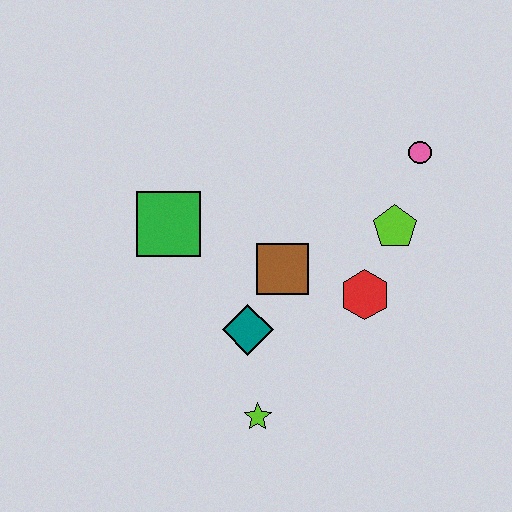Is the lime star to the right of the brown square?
No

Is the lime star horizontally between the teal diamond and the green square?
No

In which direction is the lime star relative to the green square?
The lime star is below the green square.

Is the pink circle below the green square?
No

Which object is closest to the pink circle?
The lime pentagon is closest to the pink circle.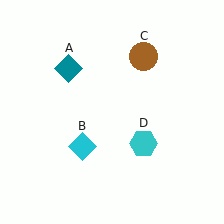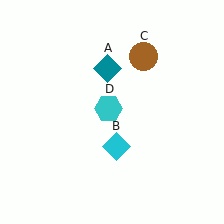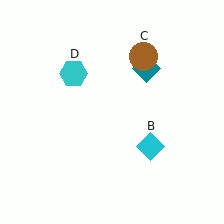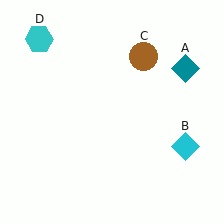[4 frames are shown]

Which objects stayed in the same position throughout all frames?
Brown circle (object C) remained stationary.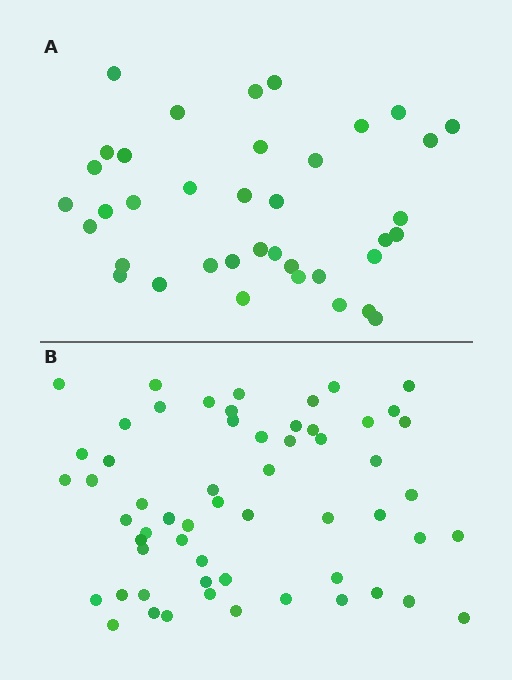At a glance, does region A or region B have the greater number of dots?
Region B (the bottom region) has more dots.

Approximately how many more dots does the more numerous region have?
Region B has approximately 20 more dots than region A.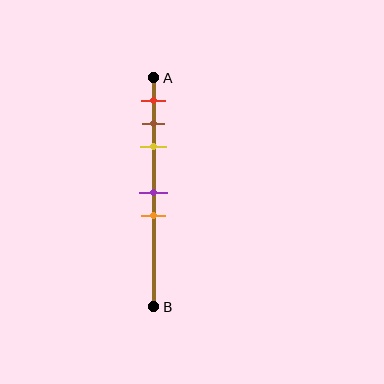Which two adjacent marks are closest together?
The brown and yellow marks are the closest adjacent pair.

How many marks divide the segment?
There are 5 marks dividing the segment.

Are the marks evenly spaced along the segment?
No, the marks are not evenly spaced.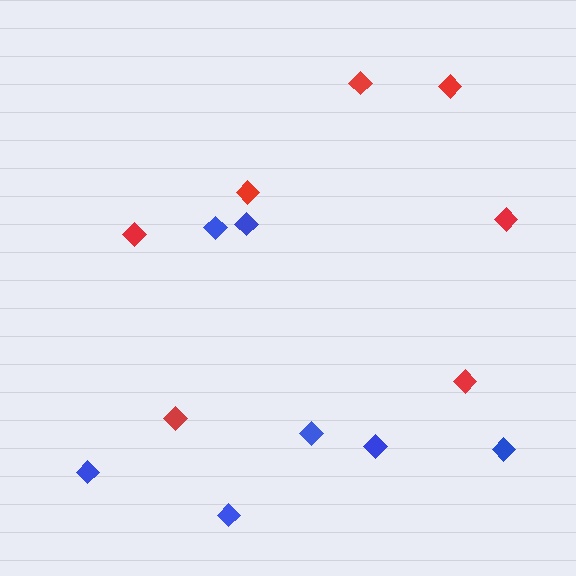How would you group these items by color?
There are 2 groups: one group of red diamonds (7) and one group of blue diamonds (7).